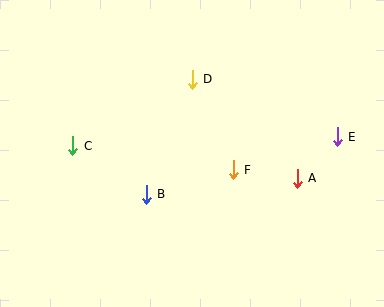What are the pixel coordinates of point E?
Point E is at (337, 137).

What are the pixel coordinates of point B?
Point B is at (146, 194).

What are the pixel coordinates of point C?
Point C is at (73, 146).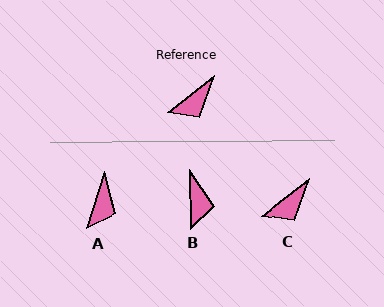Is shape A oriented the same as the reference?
No, it is off by about 34 degrees.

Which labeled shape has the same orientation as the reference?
C.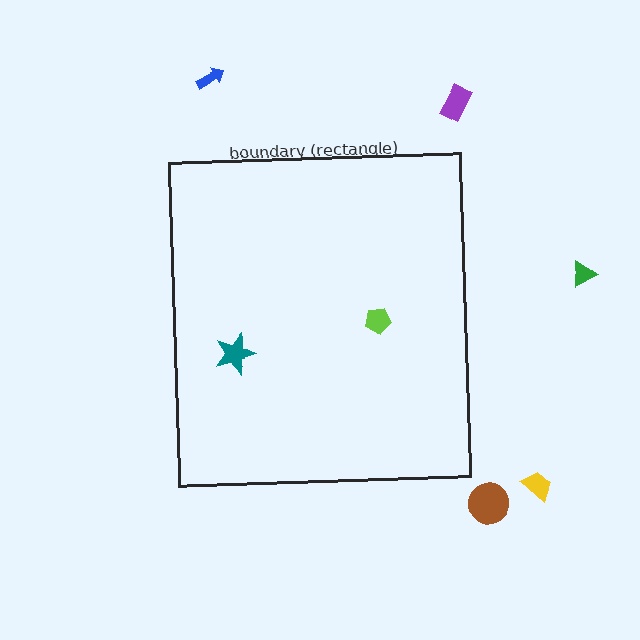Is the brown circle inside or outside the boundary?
Outside.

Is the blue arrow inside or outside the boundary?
Outside.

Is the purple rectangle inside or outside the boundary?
Outside.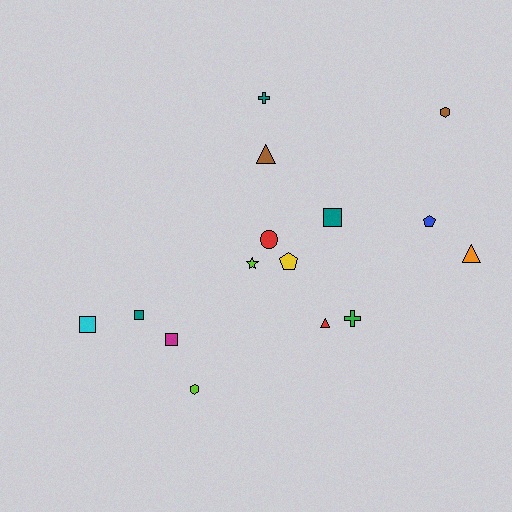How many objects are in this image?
There are 15 objects.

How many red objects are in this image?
There are 2 red objects.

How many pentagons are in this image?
There are 2 pentagons.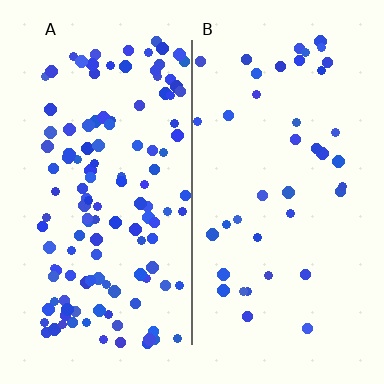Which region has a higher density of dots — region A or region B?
A (the left).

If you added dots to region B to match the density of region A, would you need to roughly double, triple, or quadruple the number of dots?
Approximately triple.